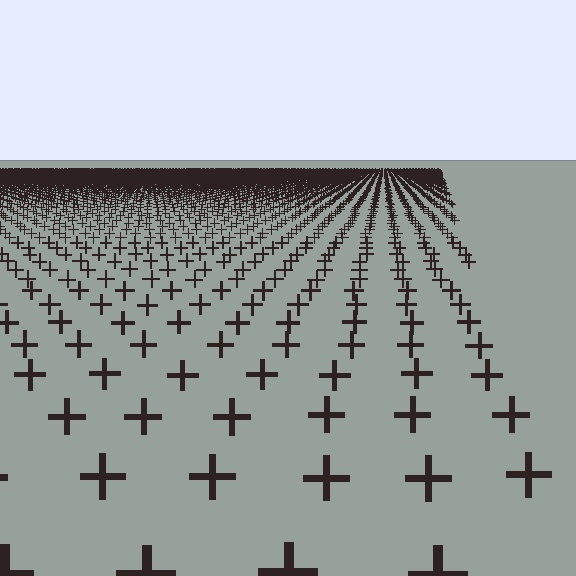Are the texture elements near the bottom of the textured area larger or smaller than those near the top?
Larger. Near the bottom, elements are closer to the viewer and appear at a bigger on-screen size.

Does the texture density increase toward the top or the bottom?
Density increases toward the top.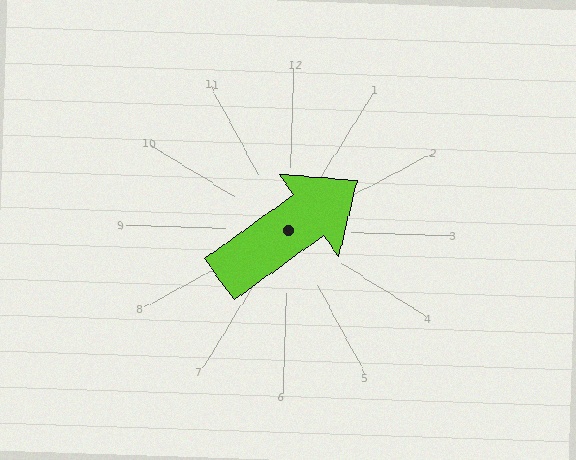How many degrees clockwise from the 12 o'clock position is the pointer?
Approximately 52 degrees.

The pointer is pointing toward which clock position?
Roughly 2 o'clock.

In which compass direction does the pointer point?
Northeast.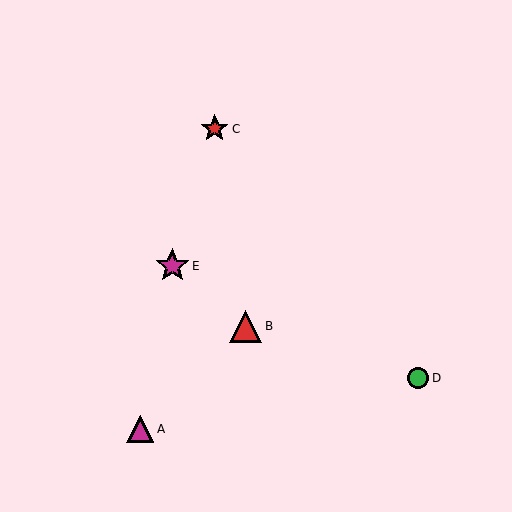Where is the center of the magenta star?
The center of the magenta star is at (172, 266).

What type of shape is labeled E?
Shape E is a magenta star.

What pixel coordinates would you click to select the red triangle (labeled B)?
Click at (246, 326) to select the red triangle B.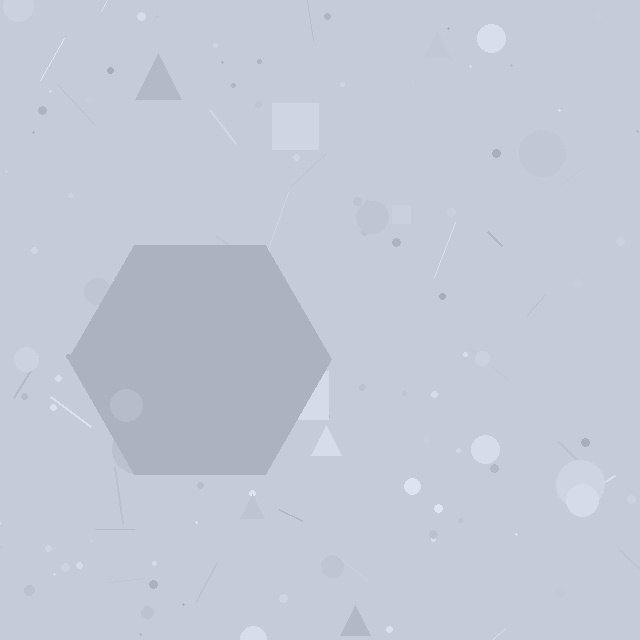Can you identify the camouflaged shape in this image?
The camouflaged shape is a hexagon.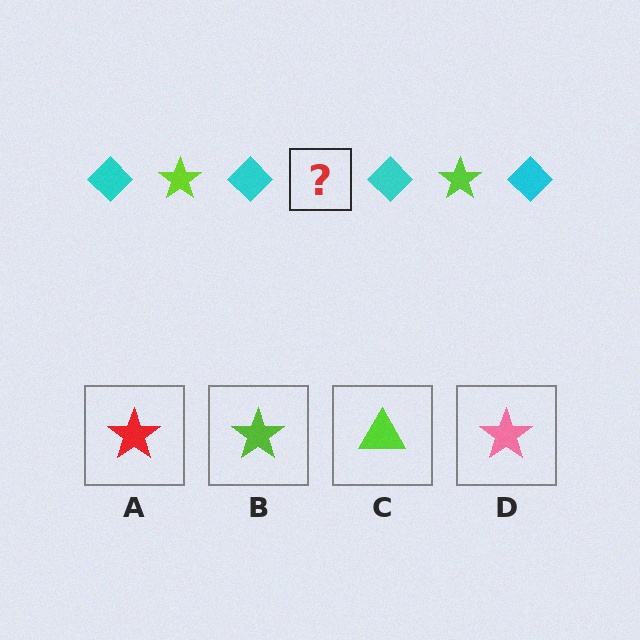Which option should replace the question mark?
Option B.